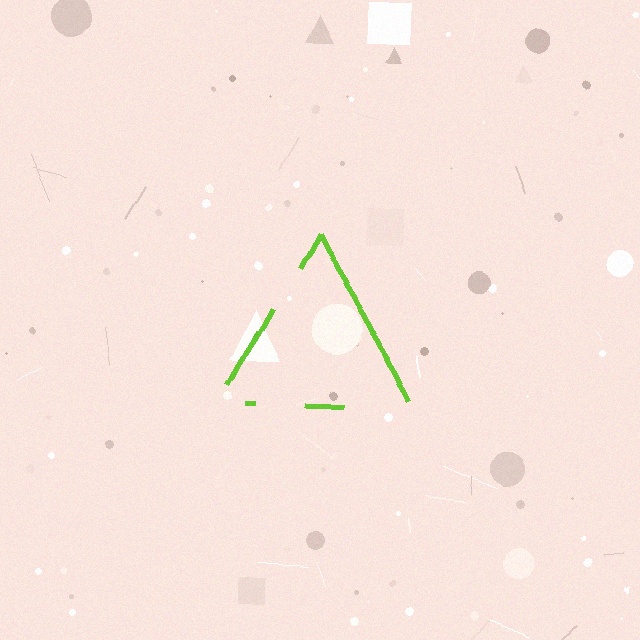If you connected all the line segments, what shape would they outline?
They would outline a triangle.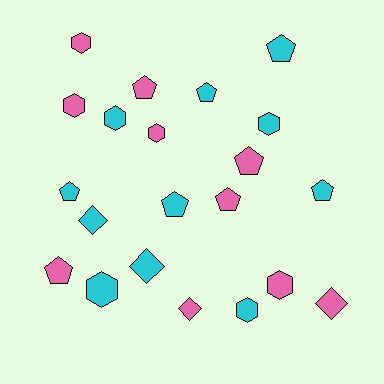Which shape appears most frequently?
Pentagon, with 9 objects.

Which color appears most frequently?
Cyan, with 11 objects.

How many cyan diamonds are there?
There are 2 cyan diamonds.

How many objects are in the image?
There are 21 objects.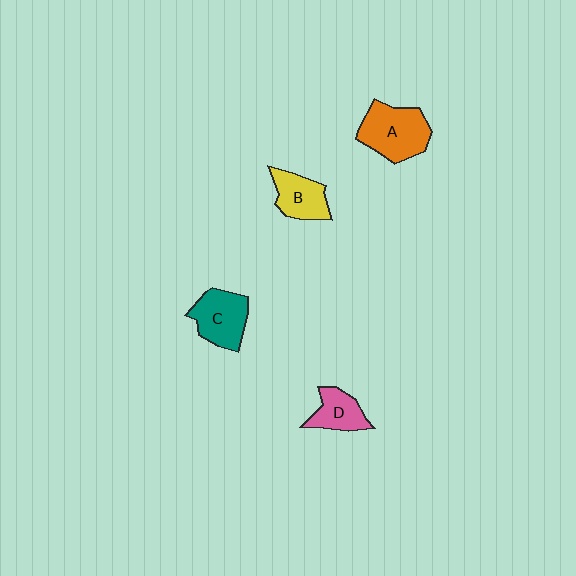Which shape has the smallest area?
Shape D (pink).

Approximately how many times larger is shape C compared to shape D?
Approximately 1.4 times.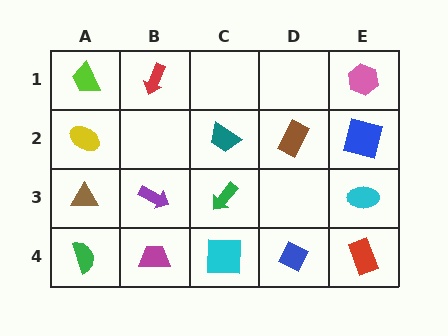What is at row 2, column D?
A brown rectangle.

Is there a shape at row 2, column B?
No, that cell is empty.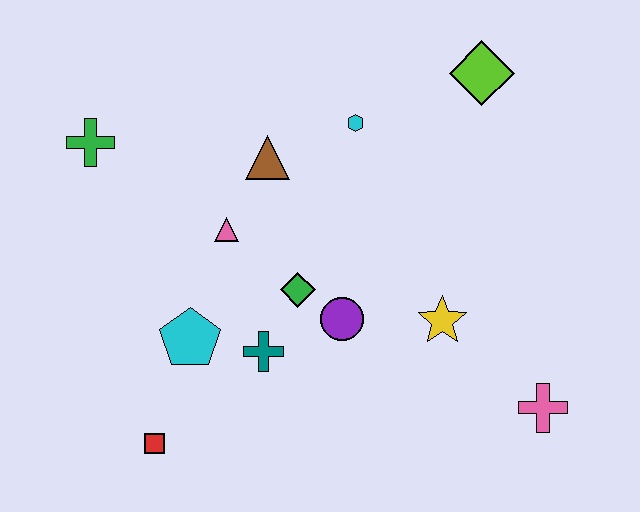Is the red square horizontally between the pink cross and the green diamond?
No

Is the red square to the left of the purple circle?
Yes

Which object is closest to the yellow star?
The purple circle is closest to the yellow star.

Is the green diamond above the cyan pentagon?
Yes